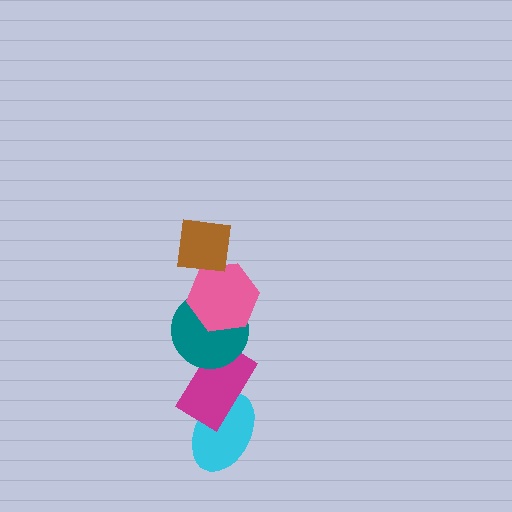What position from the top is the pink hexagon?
The pink hexagon is 2nd from the top.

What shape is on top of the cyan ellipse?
The magenta rectangle is on top of the cyan ellipse.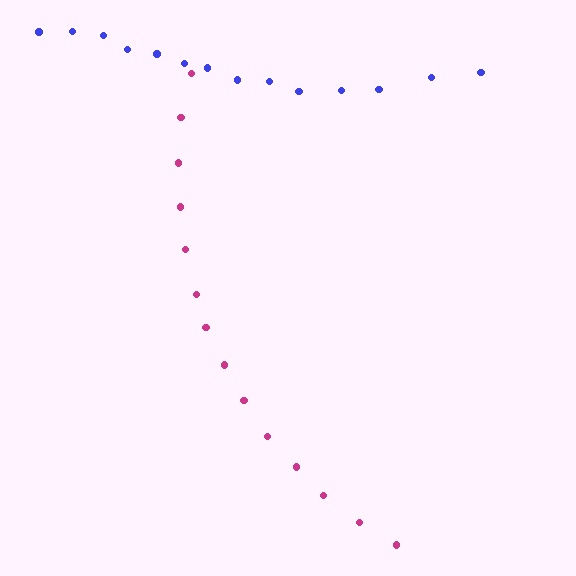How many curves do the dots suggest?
There are 2 distinct paths.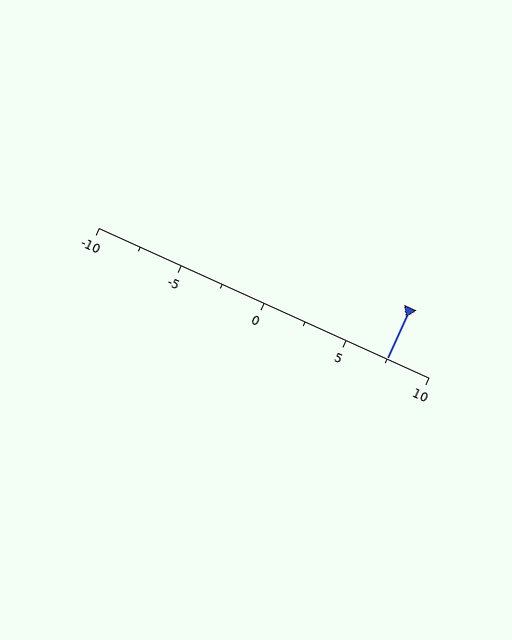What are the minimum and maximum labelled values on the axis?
The axis runs from -10 to 10.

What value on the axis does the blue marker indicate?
The marker indicates approximately 7.5.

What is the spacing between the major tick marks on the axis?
The major ticks are spaced 5 apart.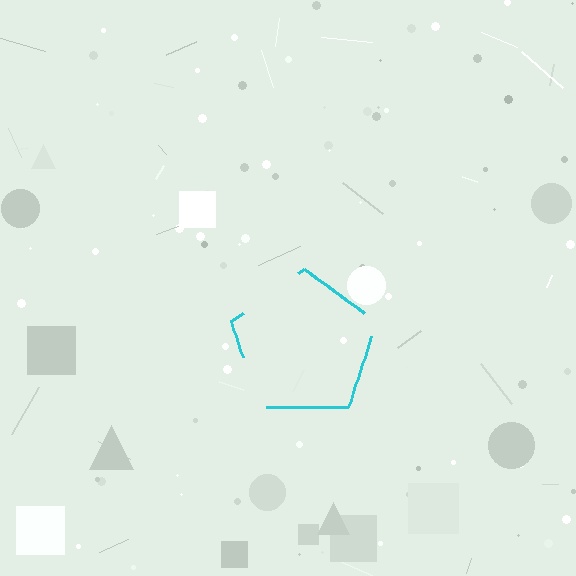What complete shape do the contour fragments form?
The contour fragments form a pentagon.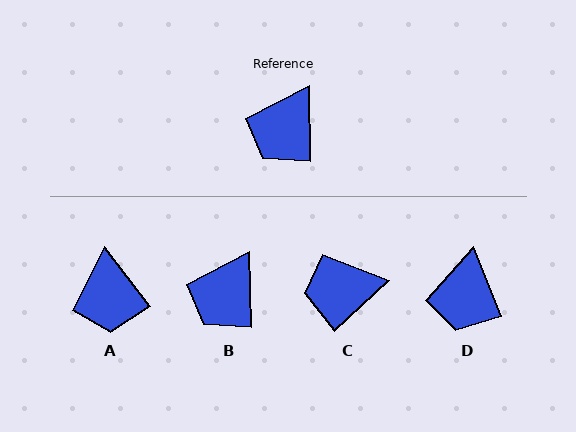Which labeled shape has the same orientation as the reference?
B.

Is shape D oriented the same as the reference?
No, it is off by about 21 degrees.